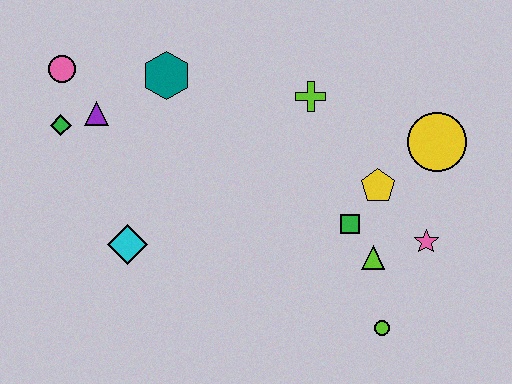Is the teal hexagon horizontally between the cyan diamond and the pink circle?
No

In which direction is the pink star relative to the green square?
The pink star is to the right of the green square.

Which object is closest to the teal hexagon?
The purple triangle is closest to the teal hexagon.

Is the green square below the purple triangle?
Yes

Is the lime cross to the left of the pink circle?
No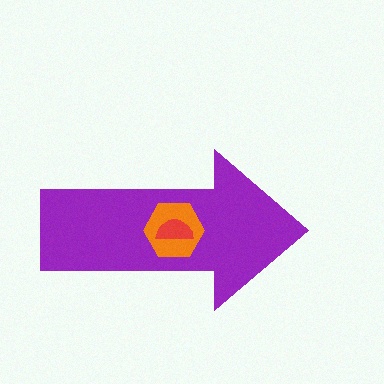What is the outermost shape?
The purple arrow.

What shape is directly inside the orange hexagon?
The red semicircle.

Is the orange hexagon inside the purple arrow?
Yes.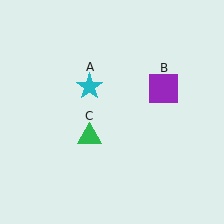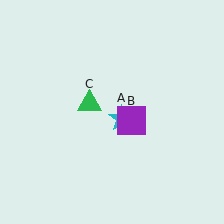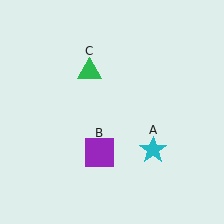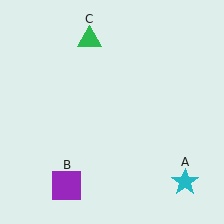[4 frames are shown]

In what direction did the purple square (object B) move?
The purple square (object B) moved down and to the left.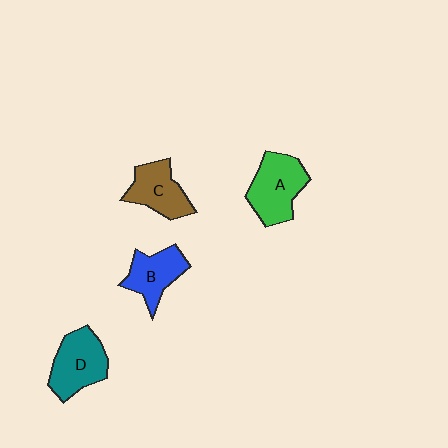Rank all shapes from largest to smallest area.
From largest to smallest: A (green), D (teal), C (brown), B (blue).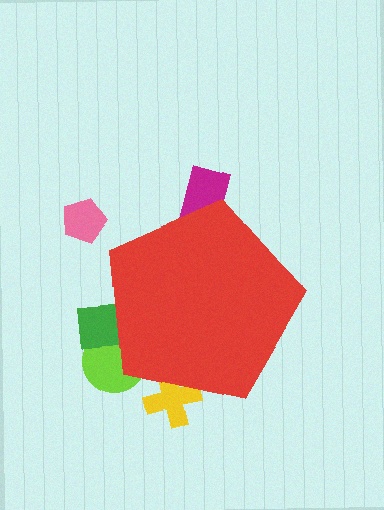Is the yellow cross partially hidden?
Yes, the yellow cross is partially hidden behind the red pentagon.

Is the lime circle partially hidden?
Yes, the lime circle is partially hidden behind the red pentagon.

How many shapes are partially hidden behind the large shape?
4 shapes are partially hidden.